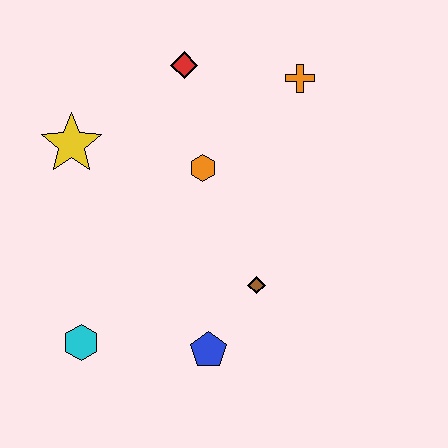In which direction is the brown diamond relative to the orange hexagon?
The brown diamond is below the orange hexagon.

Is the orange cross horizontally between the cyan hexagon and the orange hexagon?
No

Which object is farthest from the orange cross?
The cyan hexagon is farthest from the orange cross.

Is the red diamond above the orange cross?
Yes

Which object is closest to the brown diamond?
The blue pentagon is closest to the brown diamond.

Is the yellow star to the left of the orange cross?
Yes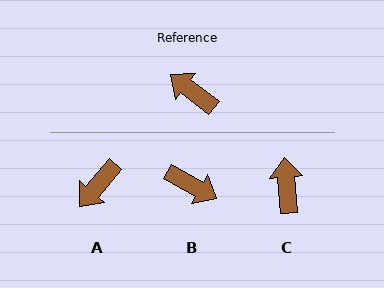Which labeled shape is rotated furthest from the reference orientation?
B, about 172 degrees away.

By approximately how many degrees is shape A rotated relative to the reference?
Approximately 87 degrees counter-clockwise.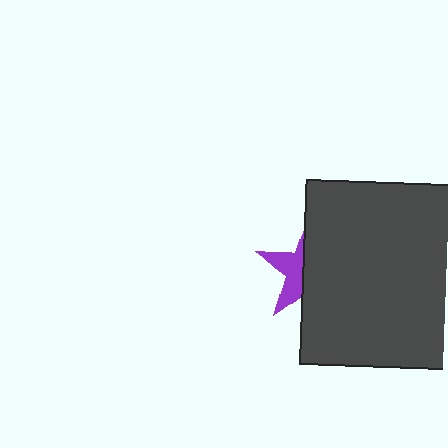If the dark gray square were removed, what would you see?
You would see the complete purple star.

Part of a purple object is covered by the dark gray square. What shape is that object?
It is a star.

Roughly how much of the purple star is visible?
A small part of it is visible (roughly 38%).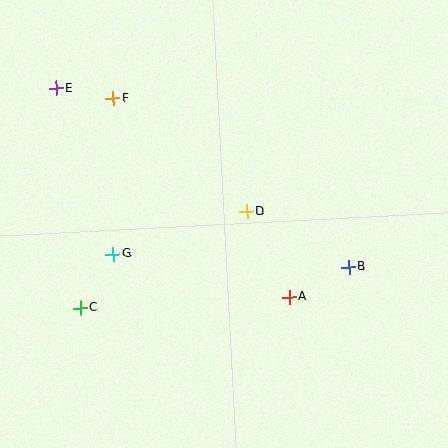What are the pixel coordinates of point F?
Point F is at (113, 98).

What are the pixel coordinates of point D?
Point D is at (247, 212).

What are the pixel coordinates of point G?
Point G is at (113, 254).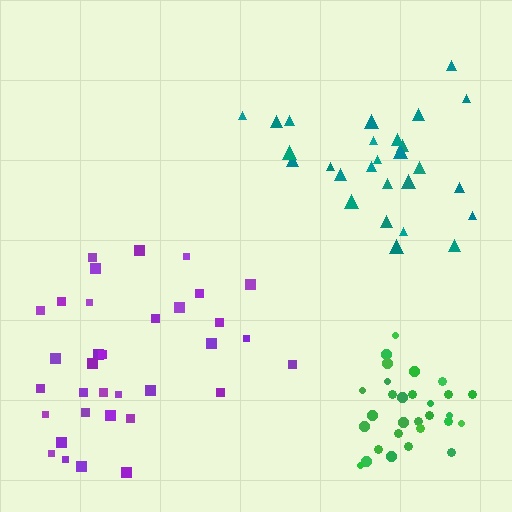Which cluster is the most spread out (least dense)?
Purple.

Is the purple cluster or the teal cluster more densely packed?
Teal.